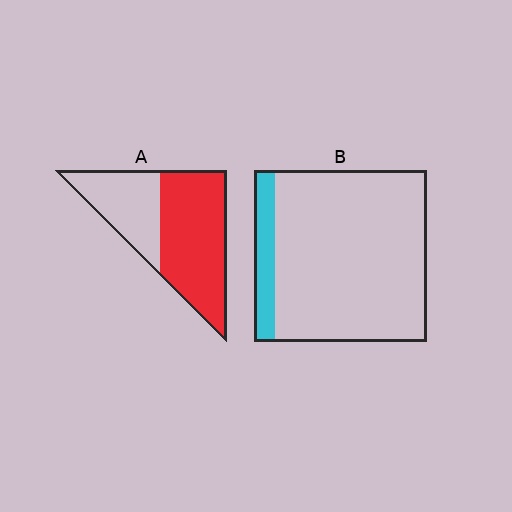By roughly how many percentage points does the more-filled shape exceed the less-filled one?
By roughly 50 percentage points (A over B).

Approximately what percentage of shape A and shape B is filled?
A is approximately 65% and B is approximately 10%.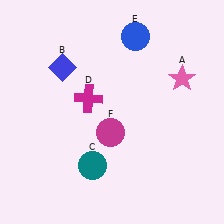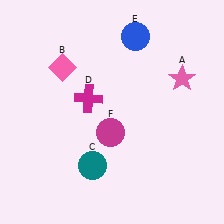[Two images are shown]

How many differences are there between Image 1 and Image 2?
There is 1 difference between the two images.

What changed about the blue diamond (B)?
In Image 1, B is blue. In Image 2, it changed to pink.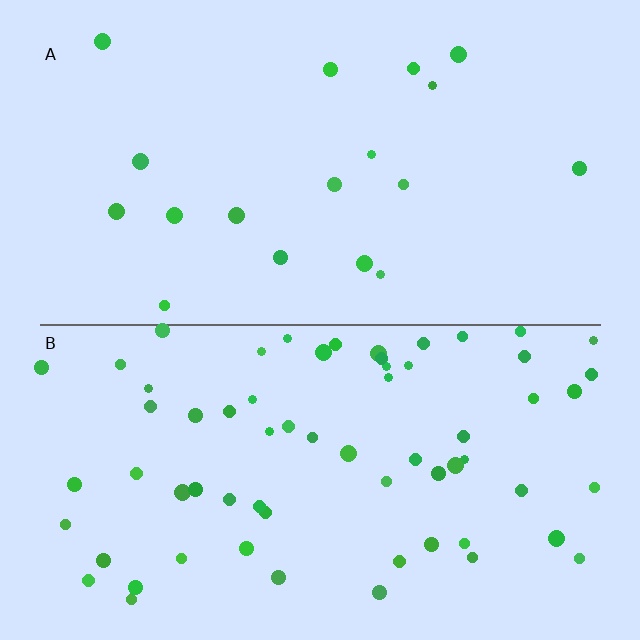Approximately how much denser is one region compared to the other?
Approximately 3.6× — region B over region A.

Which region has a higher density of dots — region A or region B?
B (the bottom).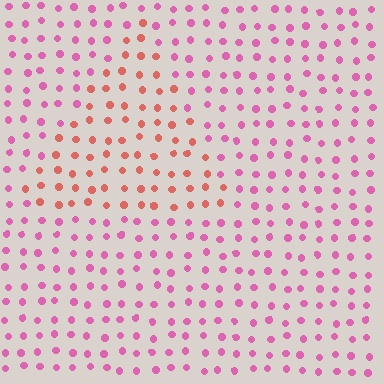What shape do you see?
I see a triangle.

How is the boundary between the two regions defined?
The boundary is defined purely by a slight shift in hue (about 40 degrees). Spacing, size, and orientation are identical on both sides.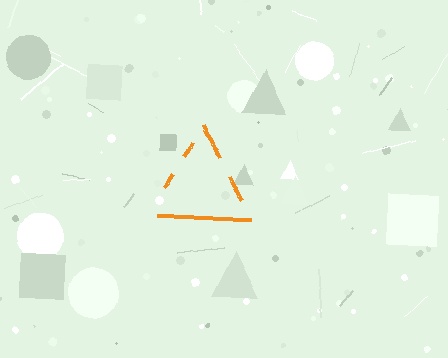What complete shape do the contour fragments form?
The contour fragments form a triangle.